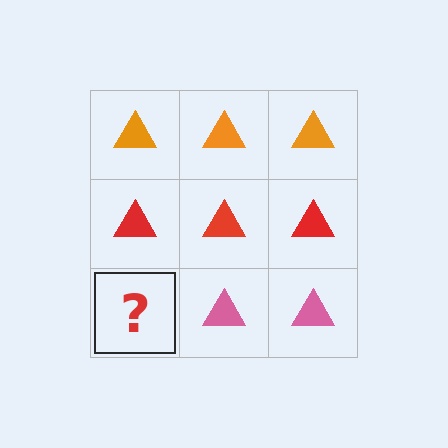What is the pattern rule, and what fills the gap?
The rule is that each row has a consistent color. The gap should be filled with a pink triangle.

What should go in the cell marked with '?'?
The missing cell should contain a pink triangle.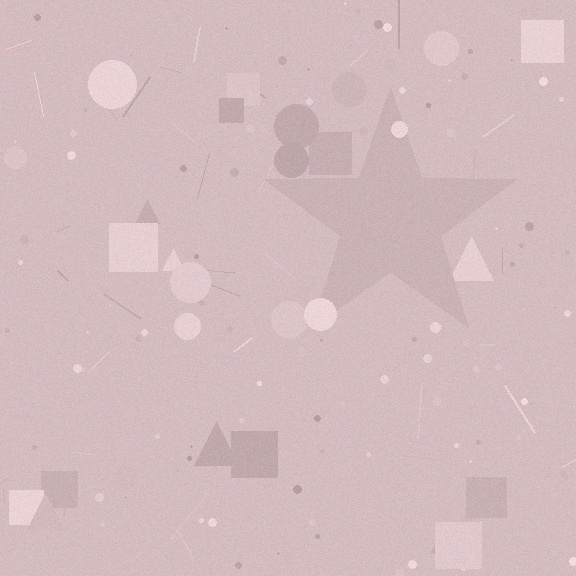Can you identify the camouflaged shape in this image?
The camouflaged shape is a star.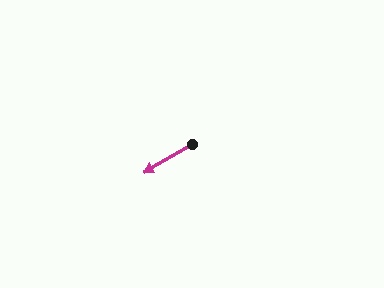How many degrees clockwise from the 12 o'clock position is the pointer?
Approximately 240 degrees.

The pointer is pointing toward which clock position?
Roughly 8 o'clock.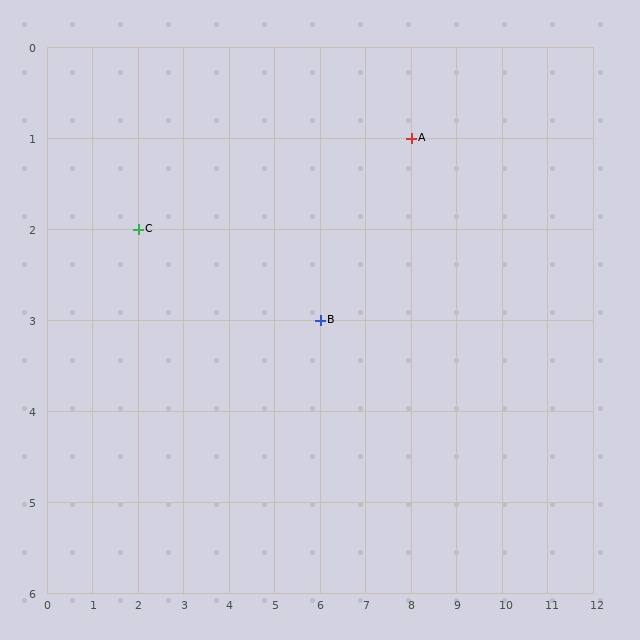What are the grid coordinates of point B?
Point B is at grid coordinates (6, 3).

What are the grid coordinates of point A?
Point A is at grid coordinates (8, 1).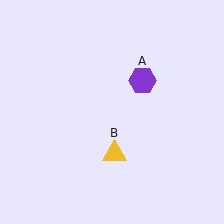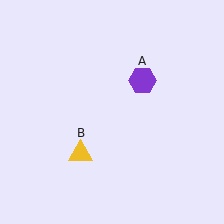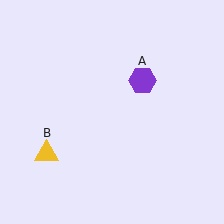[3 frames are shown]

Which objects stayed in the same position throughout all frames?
Purple hexagon (object A) remained stationary.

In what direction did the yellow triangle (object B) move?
The yellow triangle (object B) moved left.